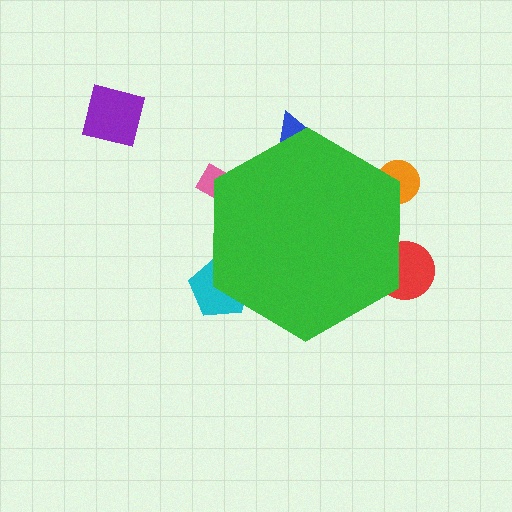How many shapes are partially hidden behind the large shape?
5 shapes are partially hidden.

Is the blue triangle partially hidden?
Yes, the blue triangle is partially hidden behind the green hexagon.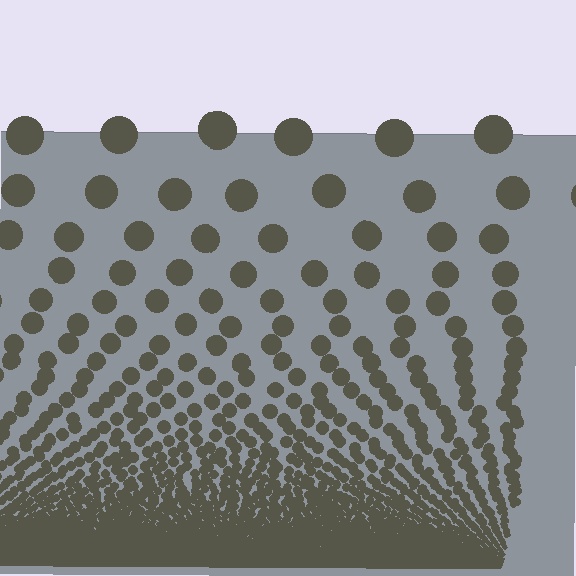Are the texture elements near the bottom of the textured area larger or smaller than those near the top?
Smaller. The gradient is inverted — elements near the bottom are smaller and denser.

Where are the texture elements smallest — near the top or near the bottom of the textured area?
Near the bottom.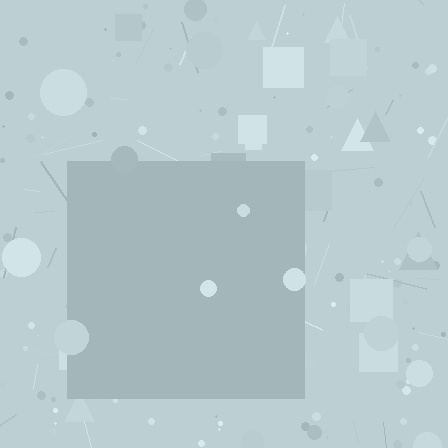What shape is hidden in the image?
A square is hidden in the image.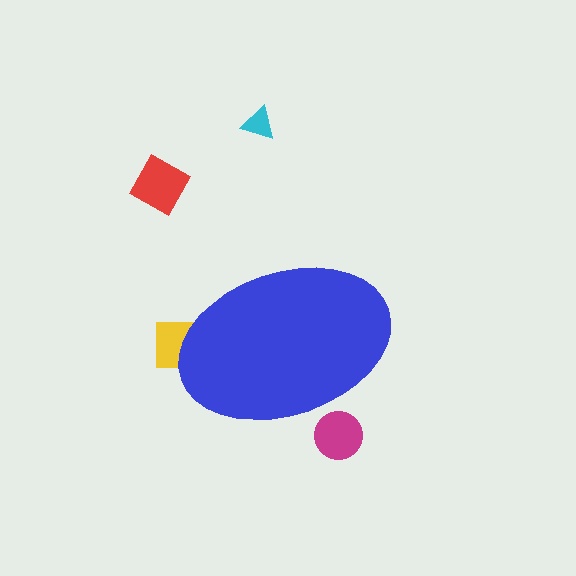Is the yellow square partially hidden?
Yes, the yellow square is partially hidden behind the blue ellipse.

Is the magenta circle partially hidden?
Yes, the magenta circle is partially hidden behind the blue ellipse.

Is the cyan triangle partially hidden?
No, the cyan triangle is fully visible.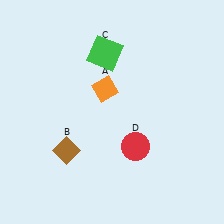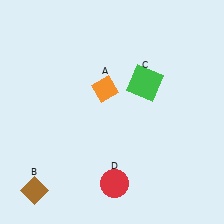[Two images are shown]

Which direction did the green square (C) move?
The green square (C) moved right.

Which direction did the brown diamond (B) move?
The brown diamond (B) moved down.